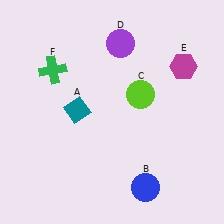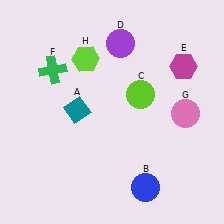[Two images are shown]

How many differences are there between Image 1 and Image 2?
There are 2 differences between the two images.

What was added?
A pink circle (G), a lime hexagon (H) were added in Image 2.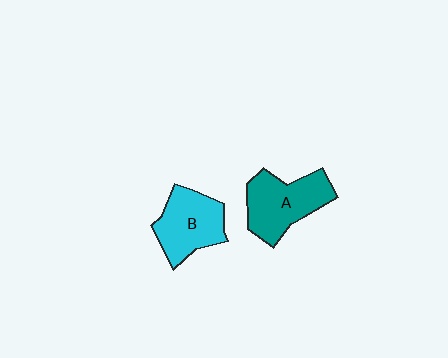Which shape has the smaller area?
Shape B (cyan).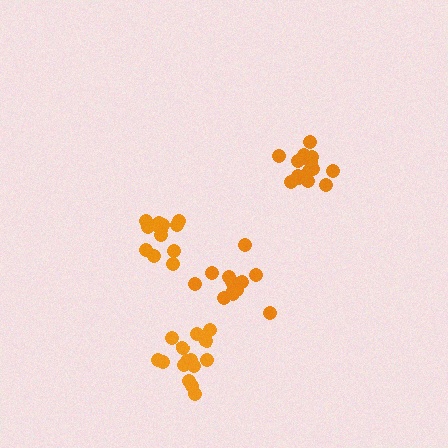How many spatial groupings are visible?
There are 4 spatial groupings.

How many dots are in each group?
Group 1: 12 dots, Group 2: 15 dots, Group 3: 14 dots, Group 4: 12 dots (53 total).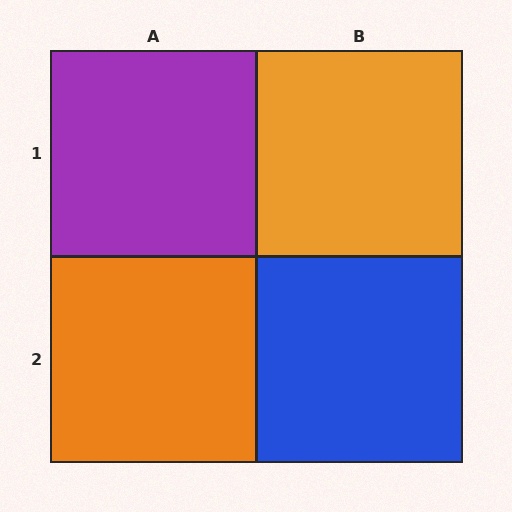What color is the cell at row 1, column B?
Orange.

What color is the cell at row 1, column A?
Purple.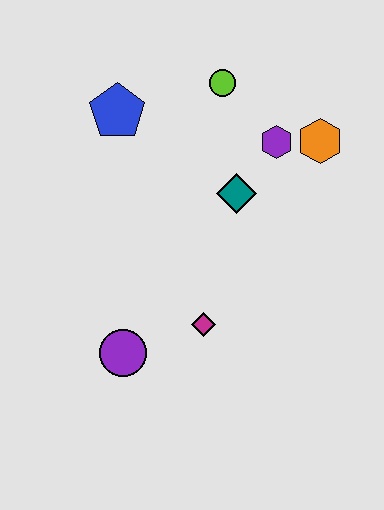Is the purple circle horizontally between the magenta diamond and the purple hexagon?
No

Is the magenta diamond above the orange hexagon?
No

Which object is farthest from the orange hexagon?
The purple circle is farthest from the orange hexagon.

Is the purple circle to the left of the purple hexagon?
Yes